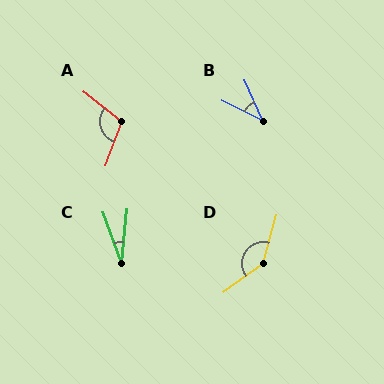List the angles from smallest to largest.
C (25°), B (39°), A (108°), D (142°).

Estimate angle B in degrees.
Approximately 39 degrees.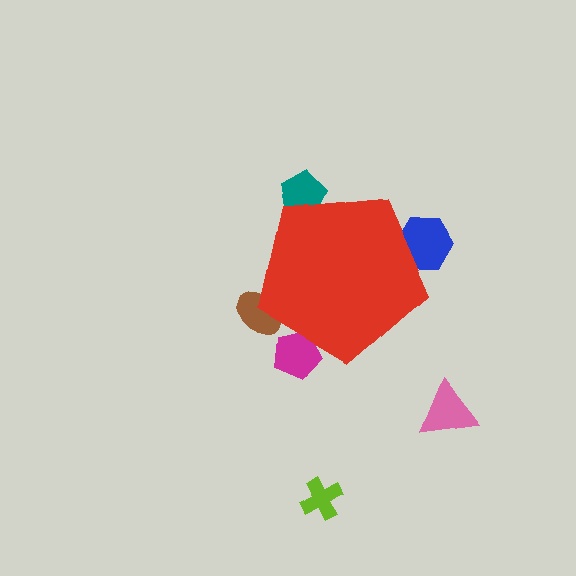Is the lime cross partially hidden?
No, the lime cross is fully visible.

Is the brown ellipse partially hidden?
Yes, the brown ellipse is partially hidden behind the red pentagon.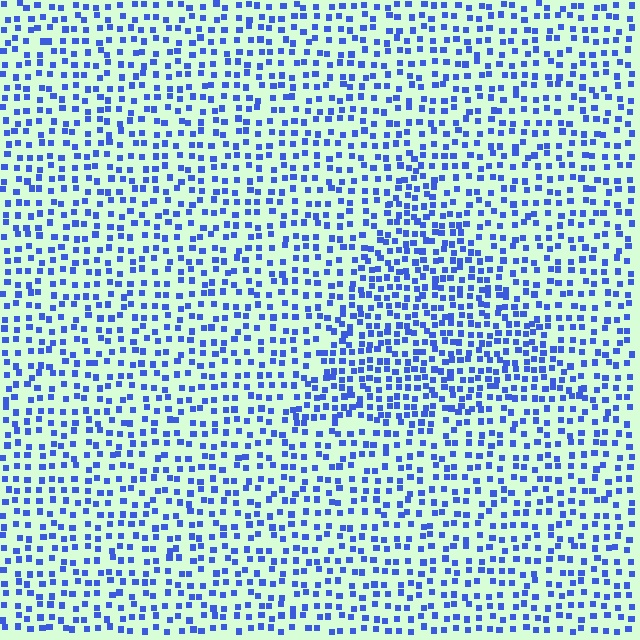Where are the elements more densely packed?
The elements are more densely packed inside the triangle boundary.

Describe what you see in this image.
The image contains small blue elements arranged at two different densities. A triangle-shaped region is visible where the elements are more densely packed than the surrounding area.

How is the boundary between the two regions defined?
The boundary is defined by a change in element density (approximately 1.6x ratio). All elements are the same color, size, and shape.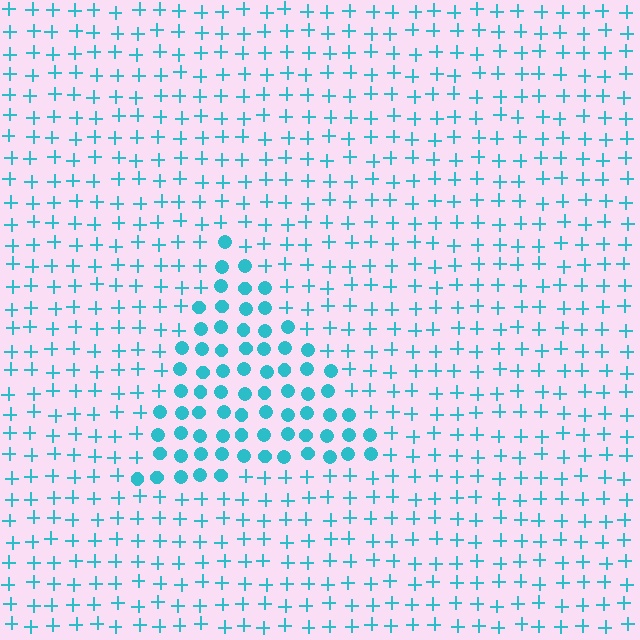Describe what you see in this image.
The image is filled with small cyan elements arranged in a uniform grid. A triangle-shaped region contains circles, while the surrounding area contains plus signs. The boundary is defined purely by the change in element shape.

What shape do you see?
I see a triangle.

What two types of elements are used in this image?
The image uses circles inside the triangle region and plus signs outside it.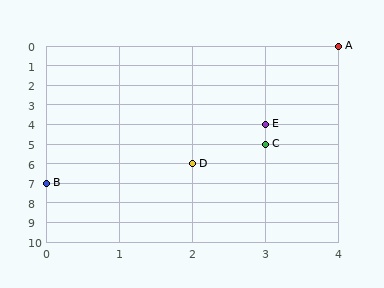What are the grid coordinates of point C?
Point C is at grid coordinates (3, 5).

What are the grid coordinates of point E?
Point E is at grid coordinates (3, 4).